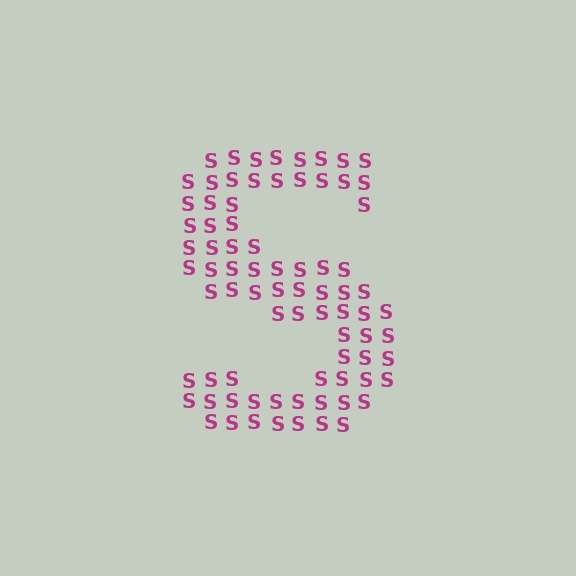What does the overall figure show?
The overall figure shows the letter S.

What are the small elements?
The small elements are letter S's.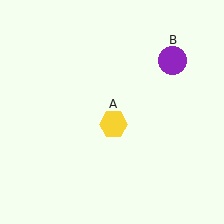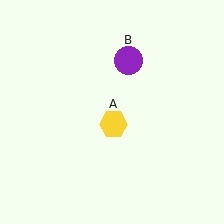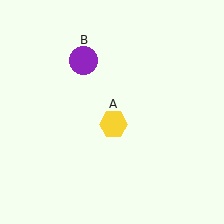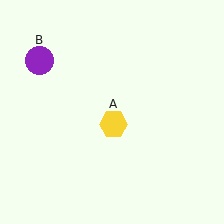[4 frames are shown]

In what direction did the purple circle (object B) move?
The purple circle (object B) moved left.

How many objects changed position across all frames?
1 object changed position: purple circle (object B).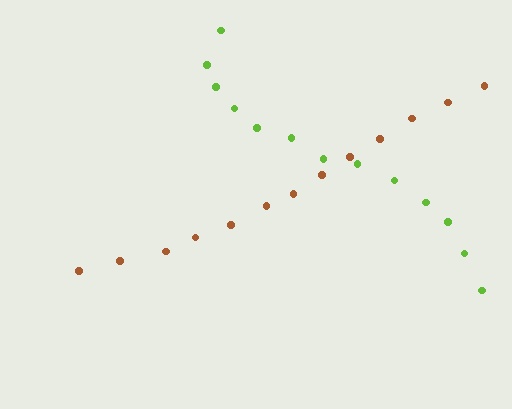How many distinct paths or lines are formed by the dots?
There are 2 distinct paths.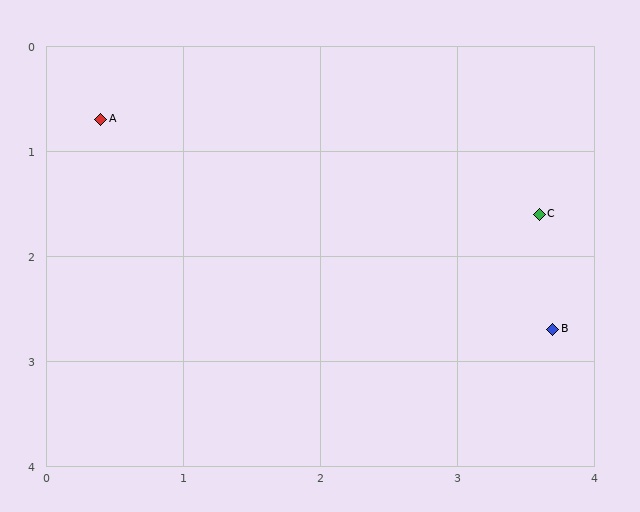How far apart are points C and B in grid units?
Points C and B are about 1.1 grid units apart.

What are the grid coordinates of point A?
Point A is at approximately (0.4, 0.7).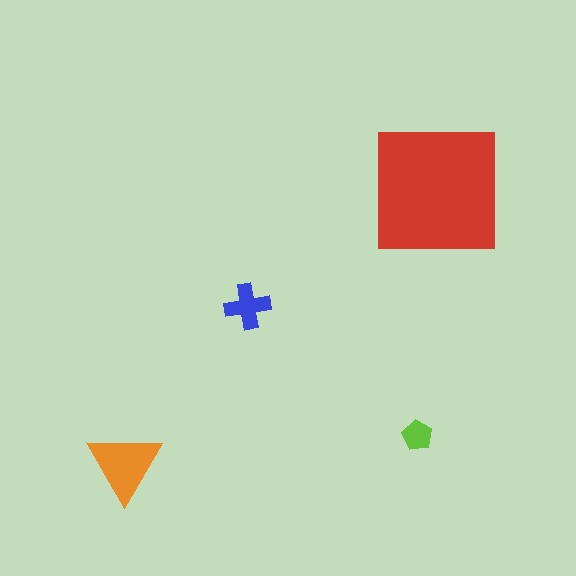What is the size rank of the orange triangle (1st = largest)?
2nd.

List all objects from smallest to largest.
The lime pentagon, the blue cross, the orange triangle, the red square.